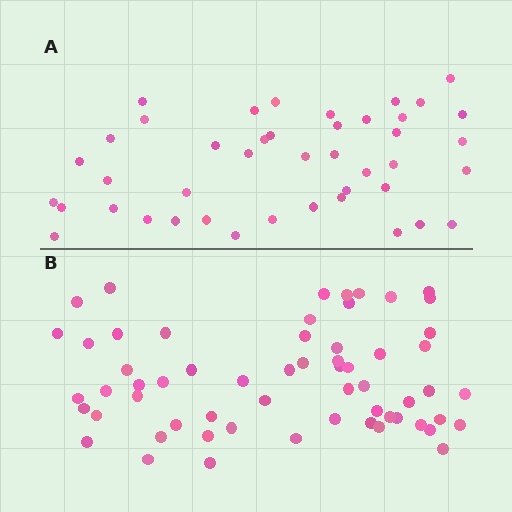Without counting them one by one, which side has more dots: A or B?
Region B (the bottom region) has more dots.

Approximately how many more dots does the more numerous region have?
Region B has approximately 15 more dots than region A.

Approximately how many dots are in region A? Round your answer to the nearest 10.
About 40 dots. (The exact count is 43, which rounds to 40.)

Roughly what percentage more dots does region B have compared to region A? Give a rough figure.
About 40% more.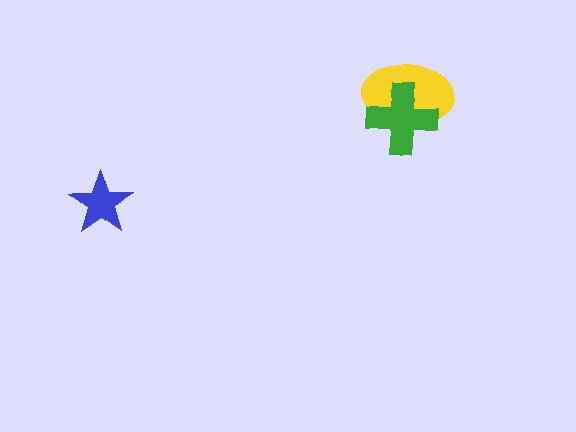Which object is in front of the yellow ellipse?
The green cross is in front of the yellow ellipse.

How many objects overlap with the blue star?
0 objects overlap with the blue star.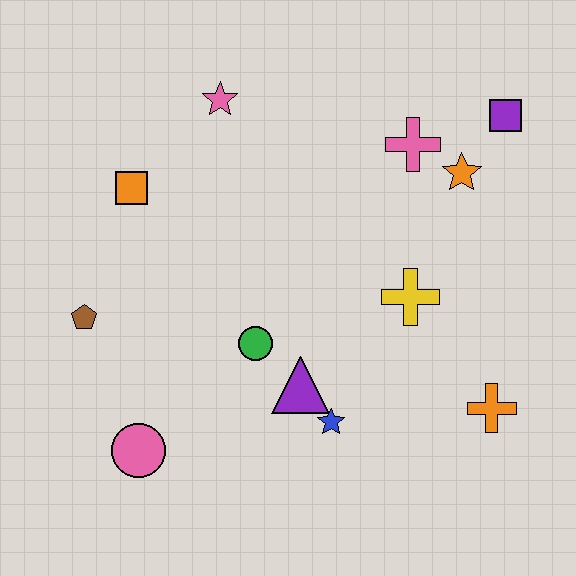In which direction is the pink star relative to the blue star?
The pink star is above the blue star.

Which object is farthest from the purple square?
The pink circle is farthest from the purple square.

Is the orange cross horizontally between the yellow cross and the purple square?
Yes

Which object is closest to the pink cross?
The orange star is closest to the pink cross.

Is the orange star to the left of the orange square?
No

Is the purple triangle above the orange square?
No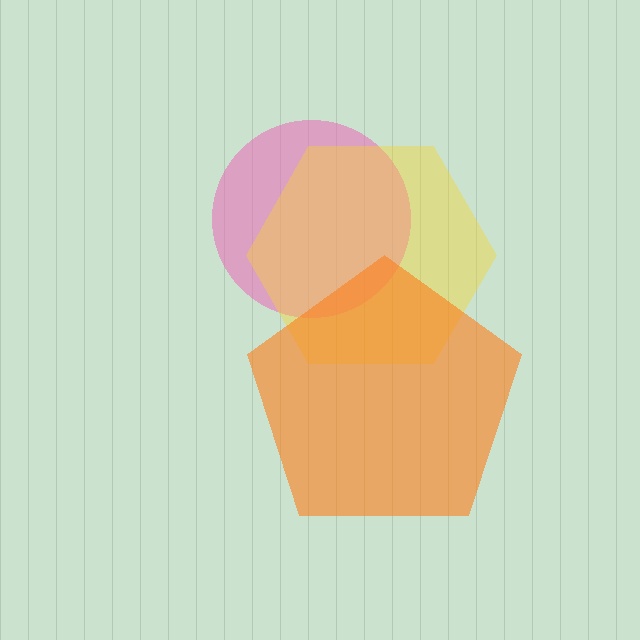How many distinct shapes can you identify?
There are 3 distinct shapes: a pink circle, a yellow hexagon, an orange pentagon.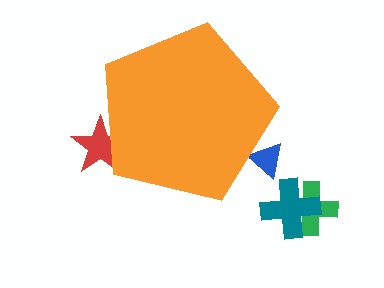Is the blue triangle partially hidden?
Yes, the blue triangle is partially hidden behind the orange pentagon.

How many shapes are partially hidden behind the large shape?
2 shapes are partially hidden.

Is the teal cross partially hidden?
No, the teal cross is fully visible.